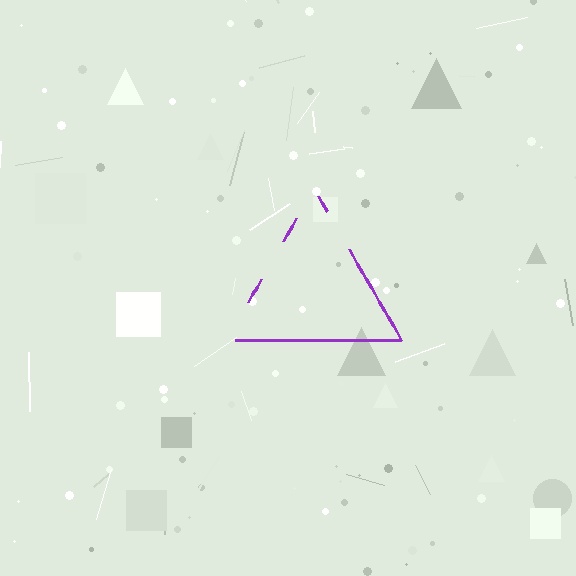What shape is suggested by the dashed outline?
The dashed outline suggests a triangle.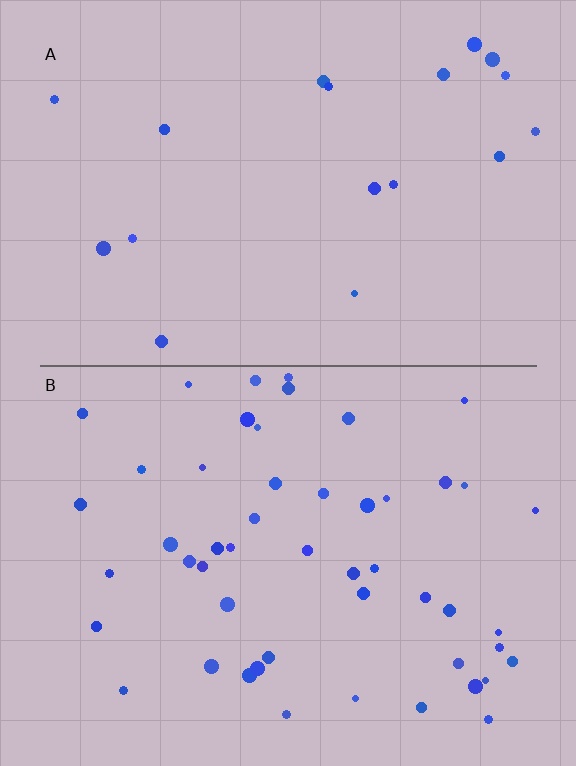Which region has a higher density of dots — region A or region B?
B (the bottom).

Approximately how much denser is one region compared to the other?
Approximately 2.8× — region B over region A.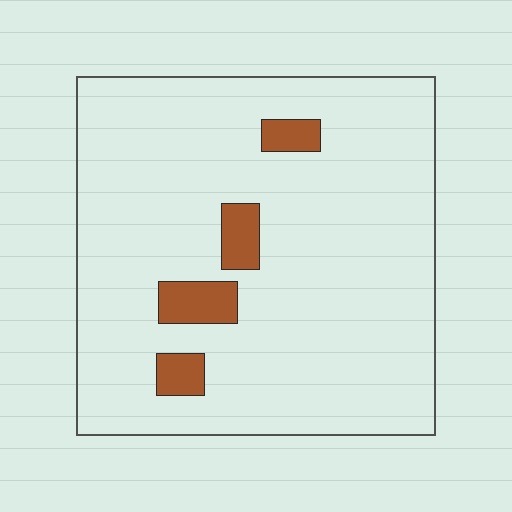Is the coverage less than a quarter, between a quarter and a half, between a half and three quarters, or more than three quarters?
Less than a quarter.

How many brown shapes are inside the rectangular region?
4.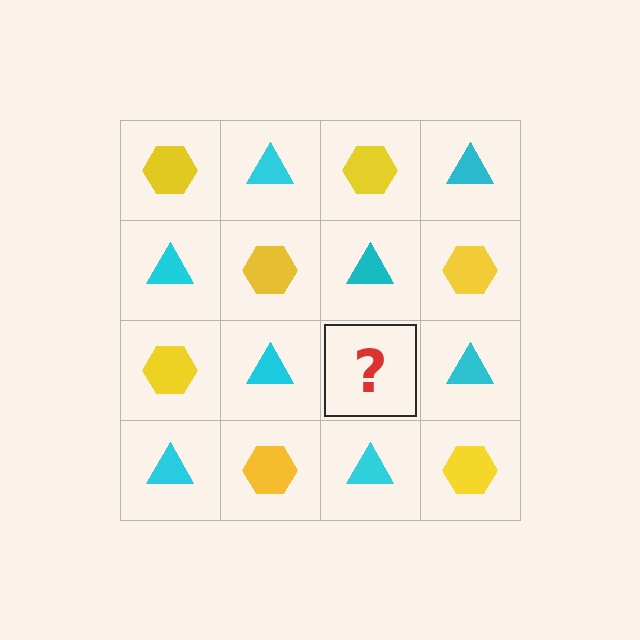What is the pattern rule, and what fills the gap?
The rule is that it alternates yellow hexagon and cyan triangle in a checkerboard pattern. The gap should be filled with a yellow hexagon.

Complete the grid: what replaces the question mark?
The question mark should be replaced with a yellow hexagon.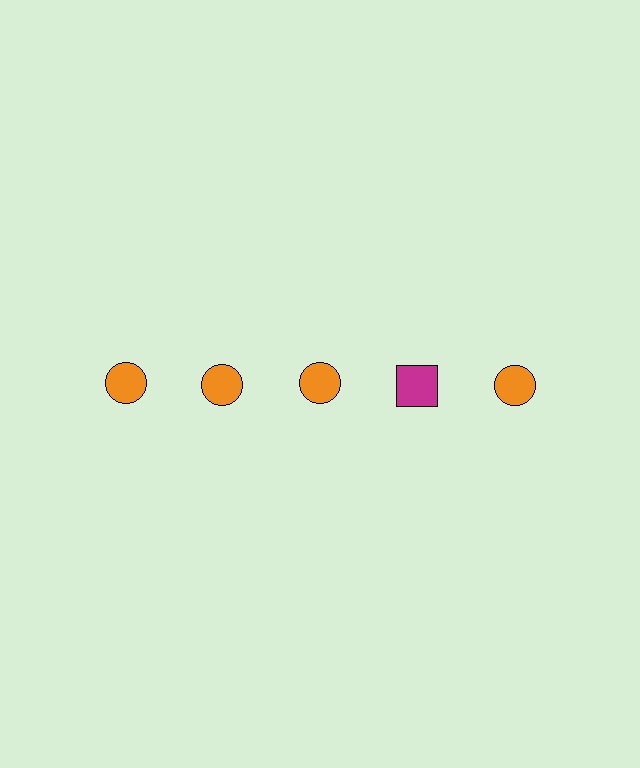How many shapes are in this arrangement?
There are 5 shapes arranged in a grid pattern.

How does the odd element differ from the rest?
It differs in both color (magenta instead of orange) and shape (square instead of circle).